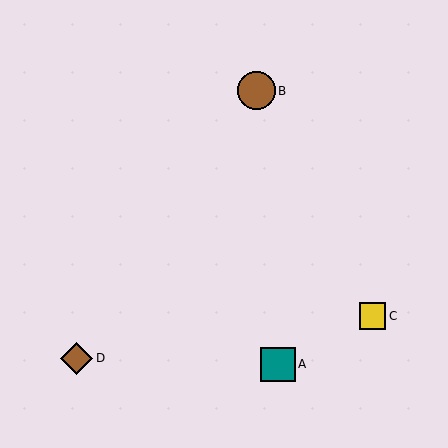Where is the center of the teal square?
The center of the teal square is at (278, 364).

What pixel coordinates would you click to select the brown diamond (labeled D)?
Click at (77, 358) to select the brown diamond D.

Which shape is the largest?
The brown circle (labeled B) is the largest.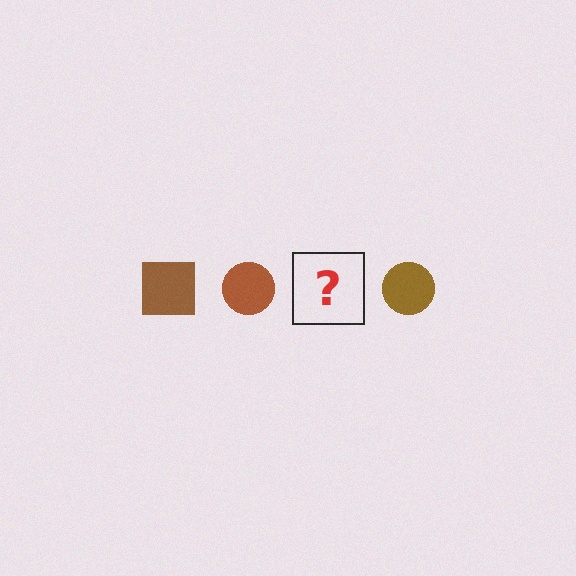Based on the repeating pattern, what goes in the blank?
The blank should be a brown square.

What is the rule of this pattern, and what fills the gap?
The rule is that the pattern cycles through square, circle shapes in brown. The gap should be filled with a brown square.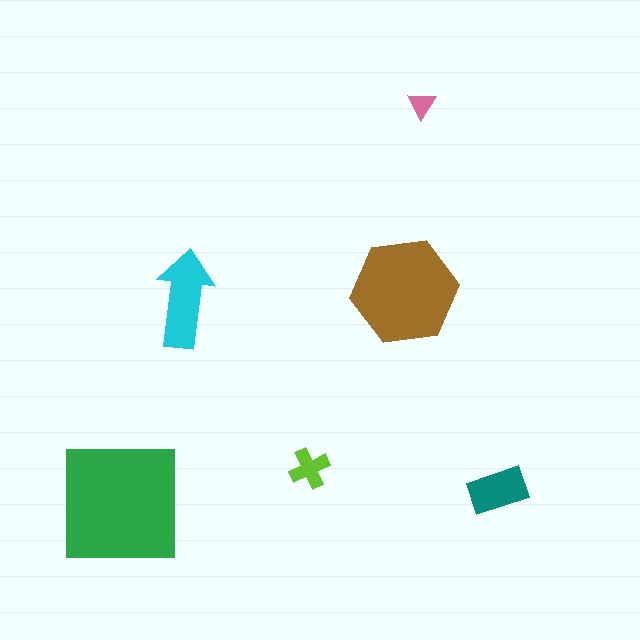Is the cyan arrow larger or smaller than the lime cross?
Larger.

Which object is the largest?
The green square.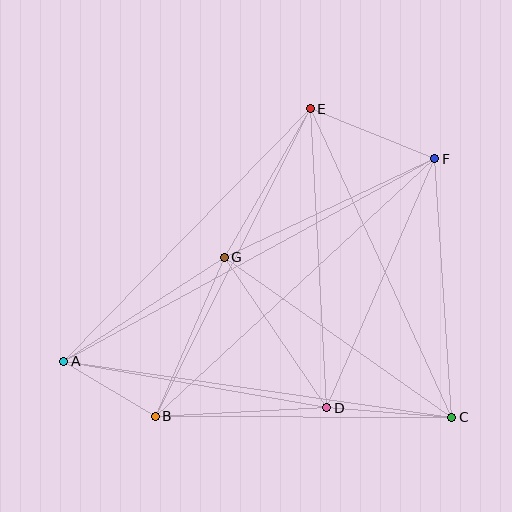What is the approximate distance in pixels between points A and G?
The distance between A and G is approximately 191 pixels.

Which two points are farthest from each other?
Points A and F are farthest from each other.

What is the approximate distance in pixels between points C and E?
The distance between C and E is approximately 339 pixels.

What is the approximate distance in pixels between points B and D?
The distance between B and D is approximately 172 pixels.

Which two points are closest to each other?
Points A and B are closest to each other.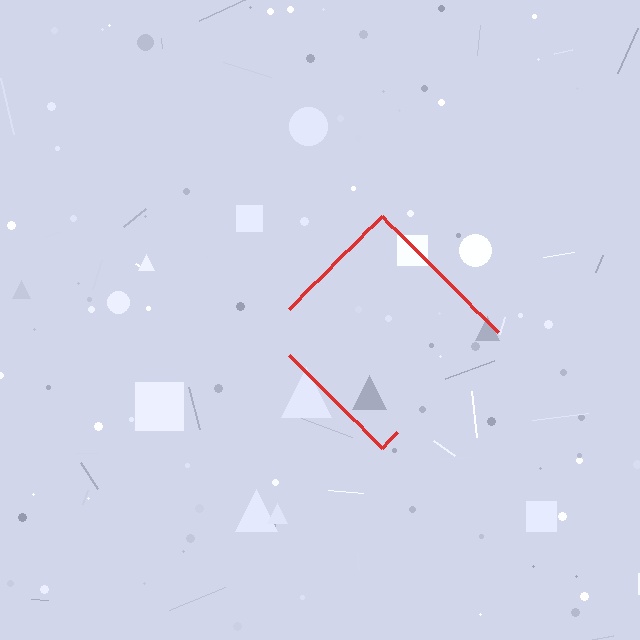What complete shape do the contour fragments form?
The contour fragments form a diamond.